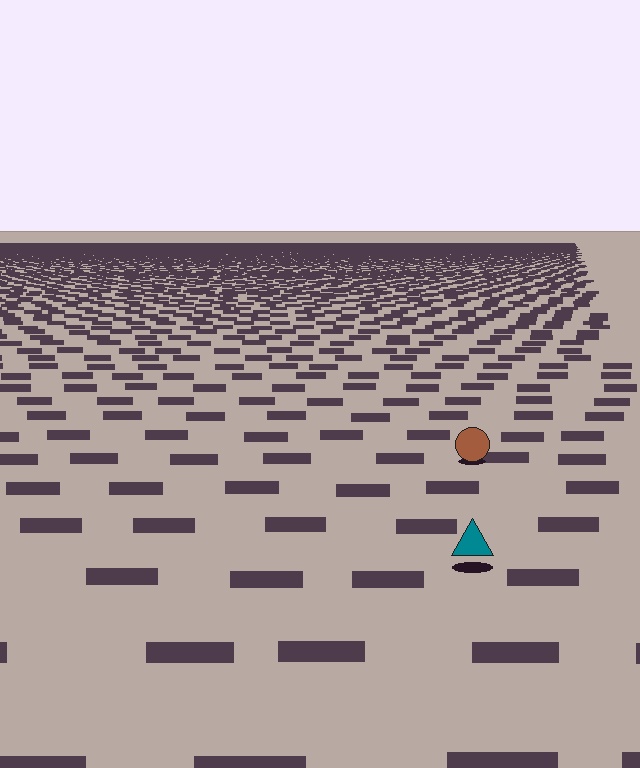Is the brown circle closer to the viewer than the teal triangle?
No. The teal triangle is closer — you can tell from the texture gradient: the ground texture is coarser near it.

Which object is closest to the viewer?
The teal triangle is closest. The texture marks near it are larger and more spread out.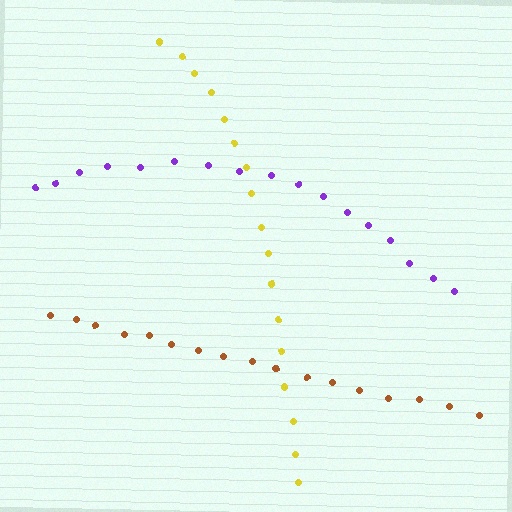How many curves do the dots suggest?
There are 3 distinct paths.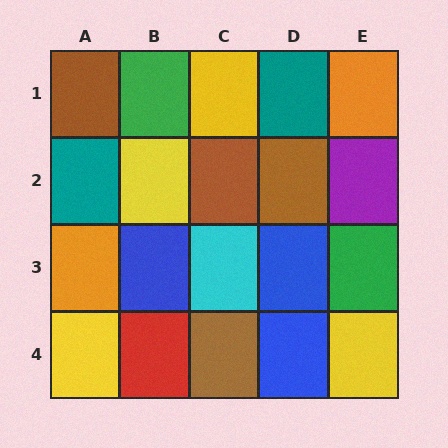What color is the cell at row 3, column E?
Green.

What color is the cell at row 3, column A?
Orange.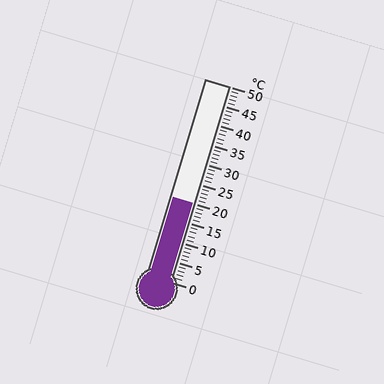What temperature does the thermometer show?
The thermometer shows approximately 20°C.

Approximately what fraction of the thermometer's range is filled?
The thermometer is filled to approximately 40% of its range.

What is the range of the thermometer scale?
The thermometer scale ranges from 0°C to 50°C.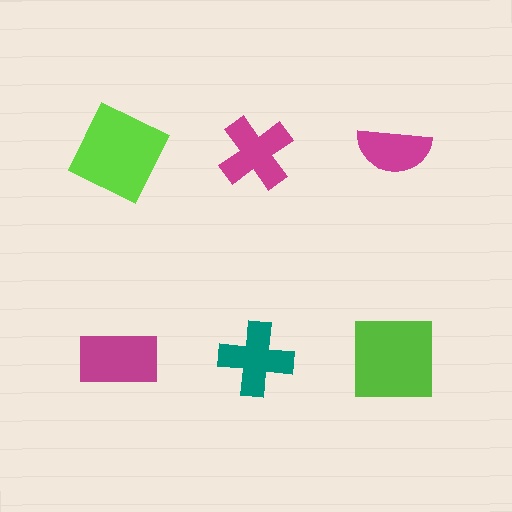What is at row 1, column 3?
A magenta semicircle.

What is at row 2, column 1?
A magenta rectangle.